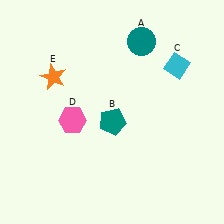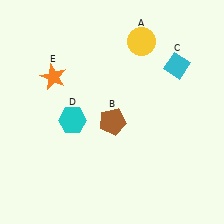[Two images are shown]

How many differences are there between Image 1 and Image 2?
There are 3 differences between the two images.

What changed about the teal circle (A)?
In Image 1, A is teal. In Image 2, it changed to yellow.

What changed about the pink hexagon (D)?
In Image 1, D is pink. In Image 2, it changed to cyan.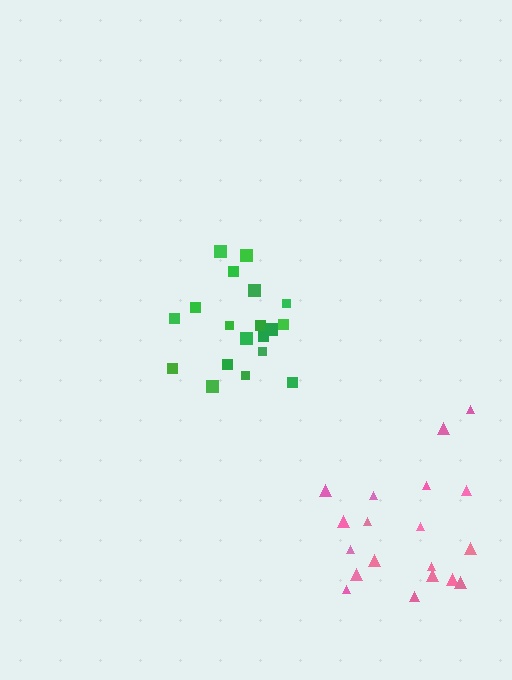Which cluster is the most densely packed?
Green.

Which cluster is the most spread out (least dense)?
Pink.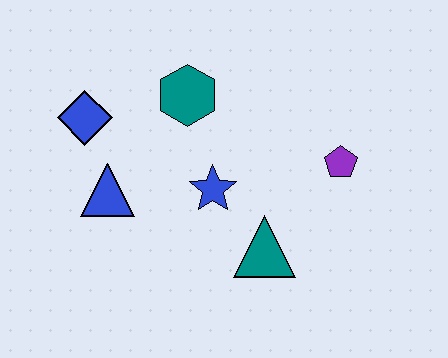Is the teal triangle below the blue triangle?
Yes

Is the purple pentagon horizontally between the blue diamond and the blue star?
No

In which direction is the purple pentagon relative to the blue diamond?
The purple pentagon is to the right of the blue diamond.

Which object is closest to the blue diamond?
The blue triangle is closest to the blue diamond.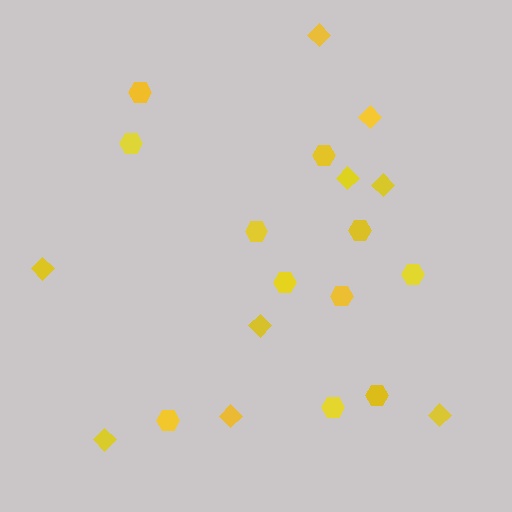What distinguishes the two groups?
There are 2 groups: one group of hexagons (11) and one group of diamonds (9).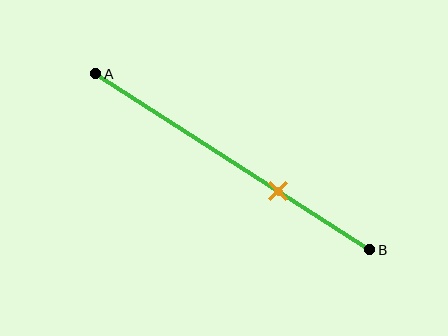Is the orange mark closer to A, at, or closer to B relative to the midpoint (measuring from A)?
The orange mark is closer to point B than the midpoint of segment AB.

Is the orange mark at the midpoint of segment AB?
No, the mark is at about 65% from A, not at the 50% midpoint.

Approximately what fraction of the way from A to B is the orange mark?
The orange mark is approximately 65% of the way from A to B.